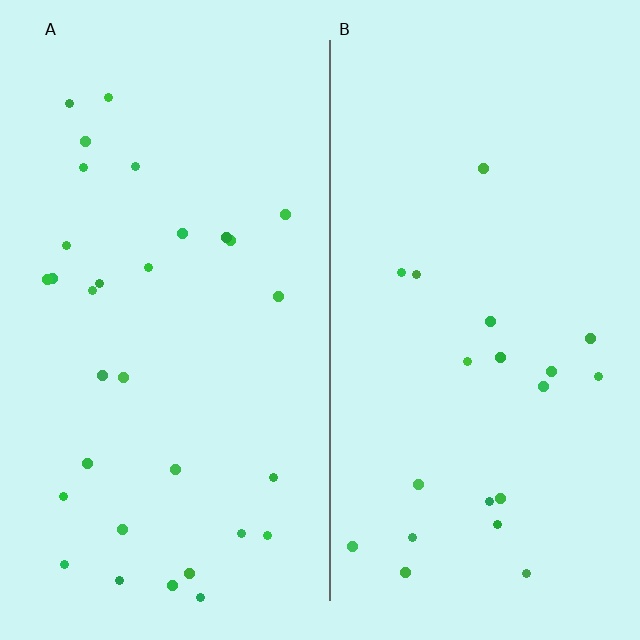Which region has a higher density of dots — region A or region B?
A (the left).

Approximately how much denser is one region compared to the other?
Approximately 1.6× — region A over region B.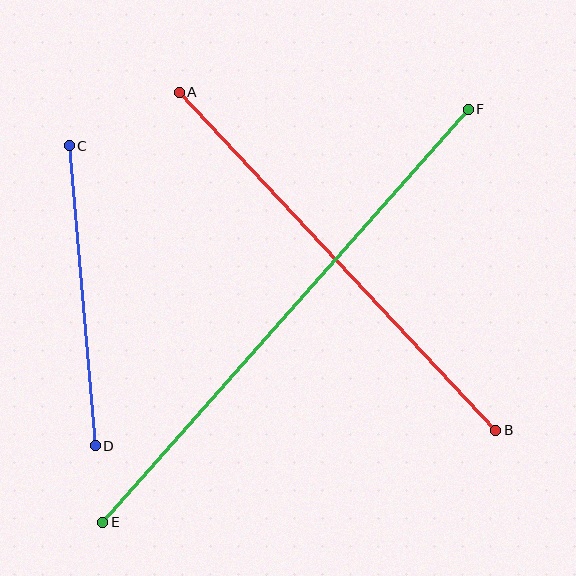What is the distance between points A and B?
The distance is approximately 463 pixels.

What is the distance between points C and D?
The distance is approximately 301 pixels.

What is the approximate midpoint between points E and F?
The midpoint is at approximately (286, 316) pixels.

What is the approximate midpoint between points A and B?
The midpoint is at approximately (338, 261) pixels.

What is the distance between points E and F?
The distance is approximately 551 pixels.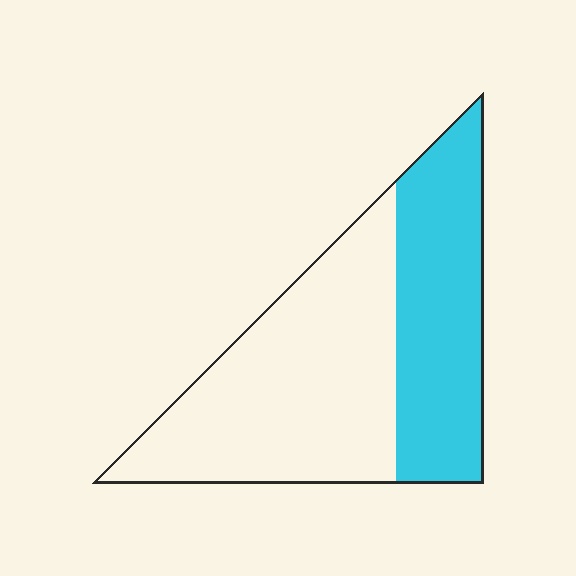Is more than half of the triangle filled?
No.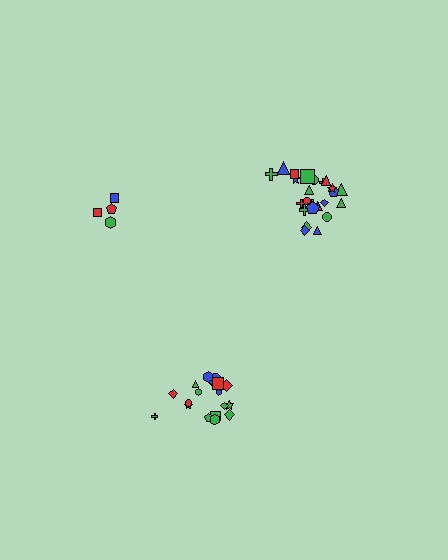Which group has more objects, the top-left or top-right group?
The top-right group.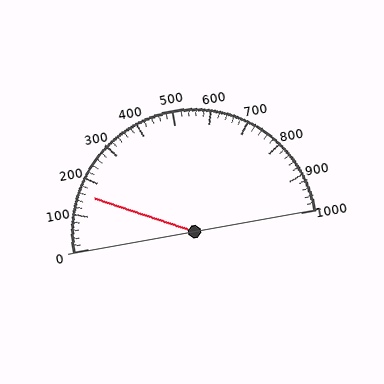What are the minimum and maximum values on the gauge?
The gauge ranges from 0 to 1000.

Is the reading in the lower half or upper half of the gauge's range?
The reading is in the lower half of the range (0 to 1000).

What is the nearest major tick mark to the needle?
The nearest major tick mark is 200.